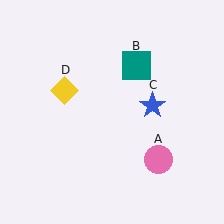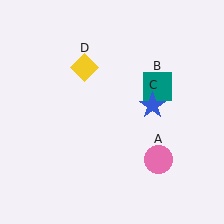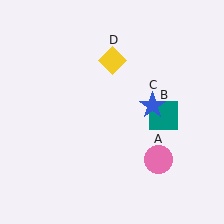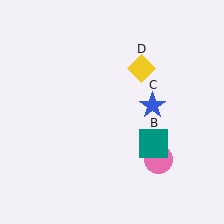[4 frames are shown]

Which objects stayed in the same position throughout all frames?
Pink circle (object A) and blue star (object C) remained stationary.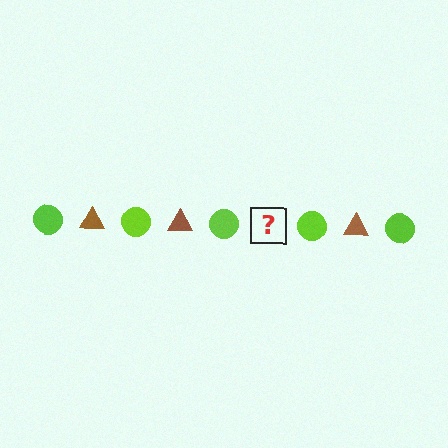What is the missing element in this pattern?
The missing element is a brown triangle.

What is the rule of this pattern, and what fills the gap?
The rule is that the pattern alternates between lime circle and brown triangle. The gap should be filled with a brown triangle.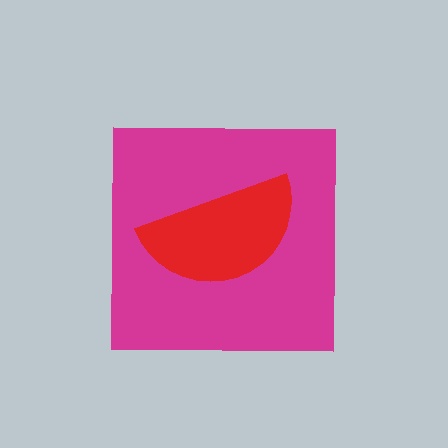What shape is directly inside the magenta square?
The red semicircle.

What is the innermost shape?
The red semicircle.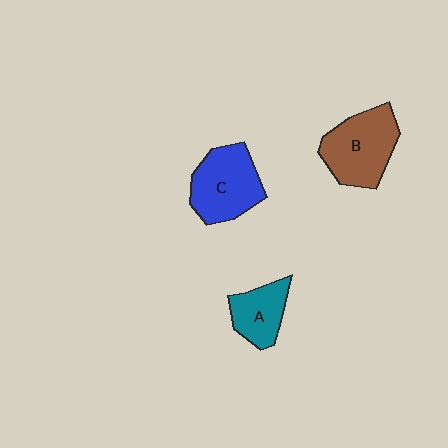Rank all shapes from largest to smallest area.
From largest to smallest: B (brown), C (blue), A (teal).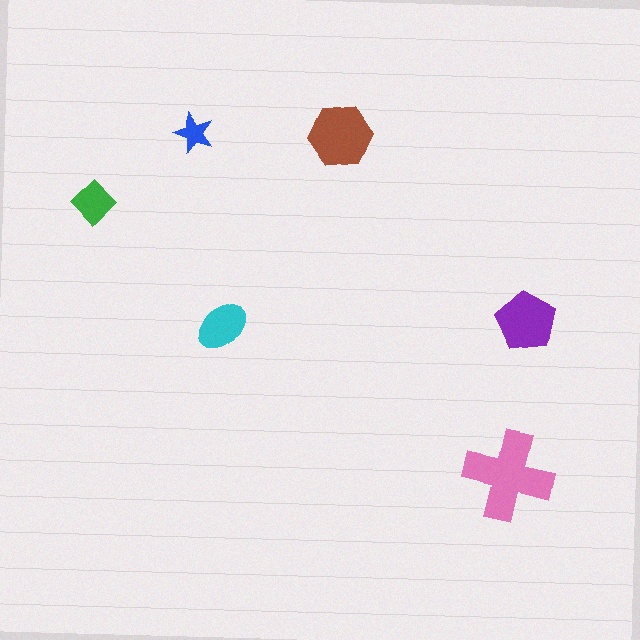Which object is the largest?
The pink cross.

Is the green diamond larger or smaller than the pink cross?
Smaller.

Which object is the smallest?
The blue star.